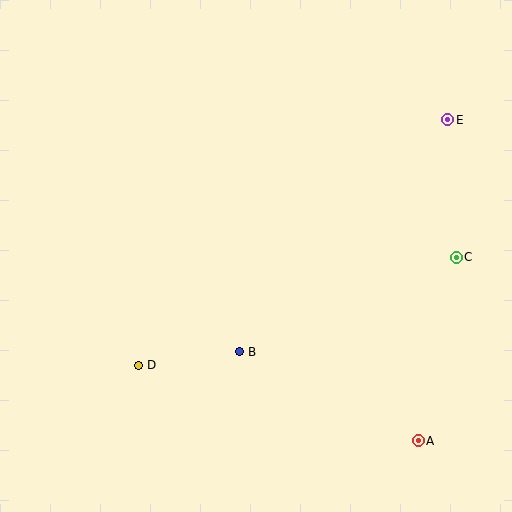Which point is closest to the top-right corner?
Point E is closest to the top-right corner.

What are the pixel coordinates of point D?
Point D is at (139, 365).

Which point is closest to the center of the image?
Point B at (240, 352) is closest to the center.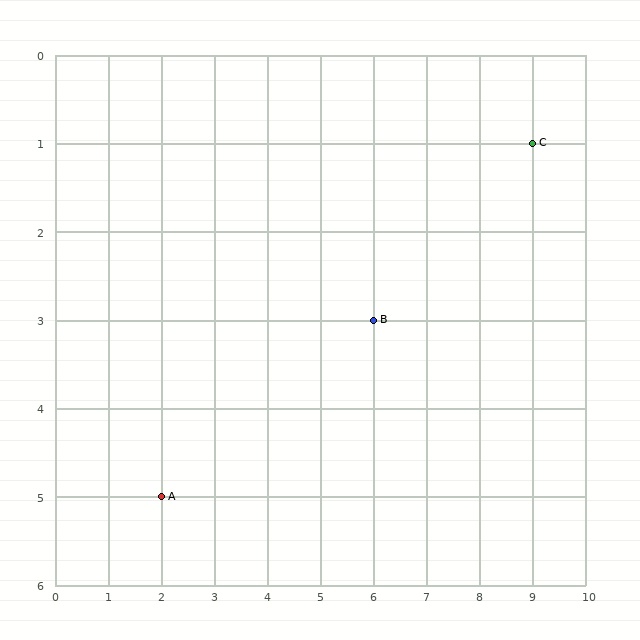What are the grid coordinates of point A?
Point A is at grid coordinates (2, 5).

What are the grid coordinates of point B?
Point B is at grid coordinates (6, 3).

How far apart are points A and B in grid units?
Points A and B are 4 columns and 2 rows apart (about 4.5 grid units diagonally).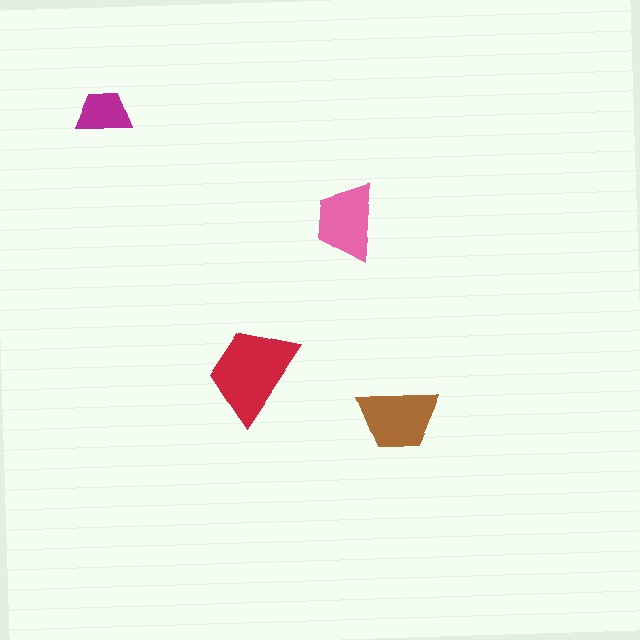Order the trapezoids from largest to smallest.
the red one, the brown one, the pink one, the magenta one.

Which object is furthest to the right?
The brown trapezoid is rightmost.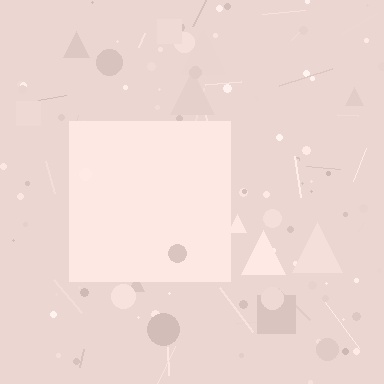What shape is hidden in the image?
A square is hidden in the image.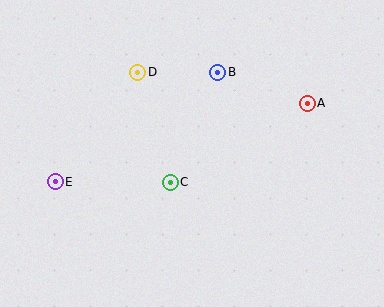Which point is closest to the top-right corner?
Point A is closest to the top-right corner.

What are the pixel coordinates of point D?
Point D is at (138, 72).